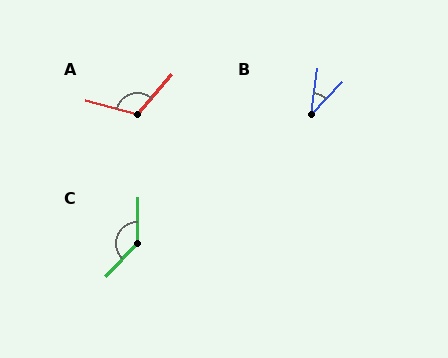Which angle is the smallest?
B, at approximately 36 degrees.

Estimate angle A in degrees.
Approximately 116 degrees.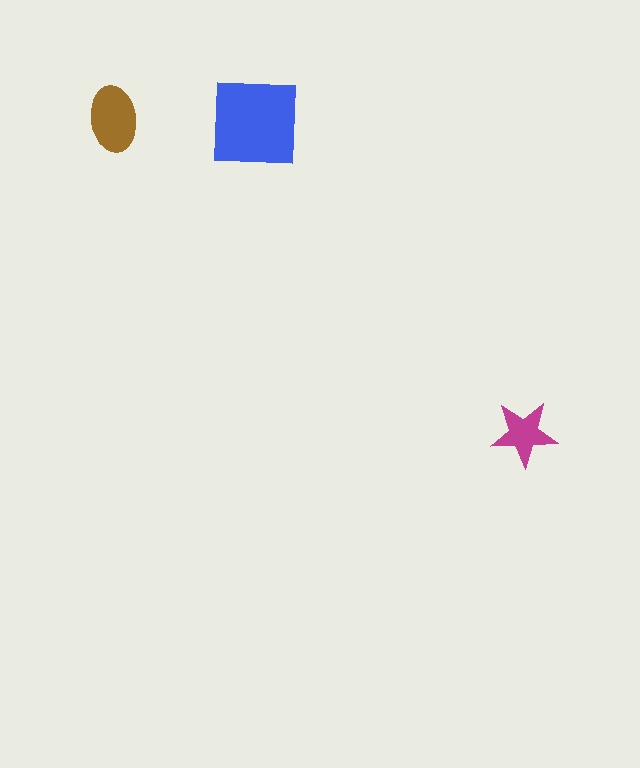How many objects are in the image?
There are 3 objects in the image.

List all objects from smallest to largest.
The magenta star, the brown ellipse, the blue square.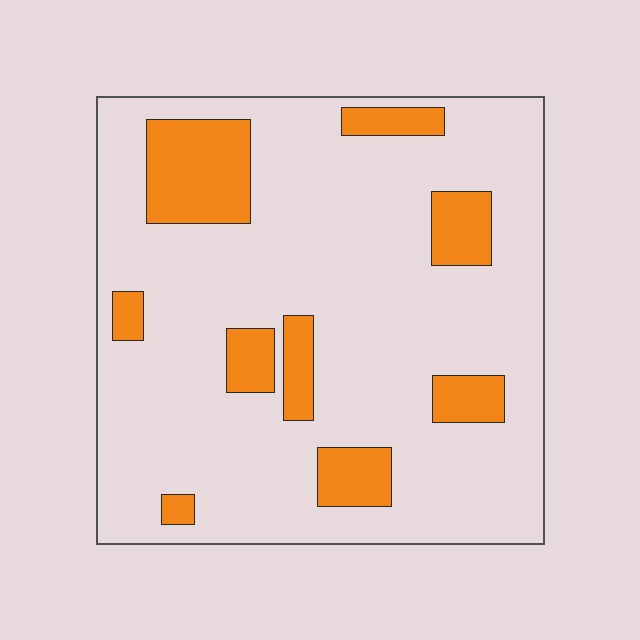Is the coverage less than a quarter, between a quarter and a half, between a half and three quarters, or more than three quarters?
Less than a quarter.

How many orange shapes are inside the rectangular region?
9.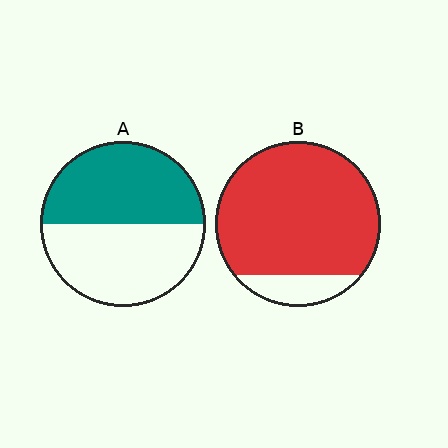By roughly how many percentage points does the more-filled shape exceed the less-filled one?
By roughly 35 percentage points (B over A).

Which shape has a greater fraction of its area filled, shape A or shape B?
Shape B.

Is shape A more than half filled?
Roughly half.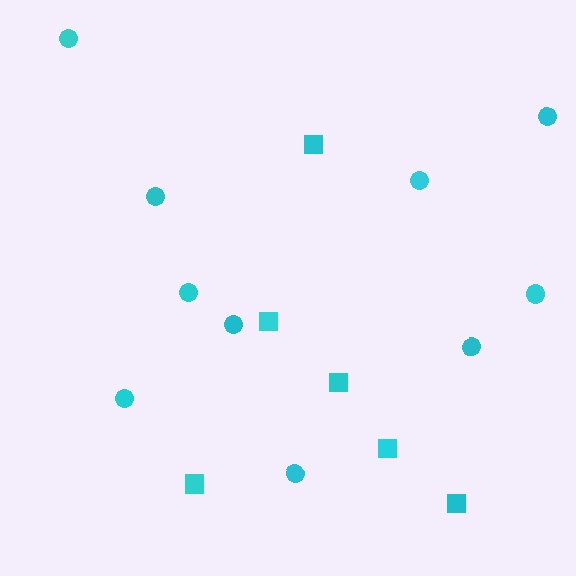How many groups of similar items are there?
There are 2 groups: one group of squares (6) and one group of circles (10).